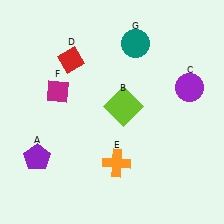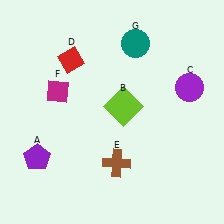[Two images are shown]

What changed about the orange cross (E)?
In Image 1, E is orange. In Image 2, it changed to brown.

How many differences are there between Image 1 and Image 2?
There is 1 difference between the two images.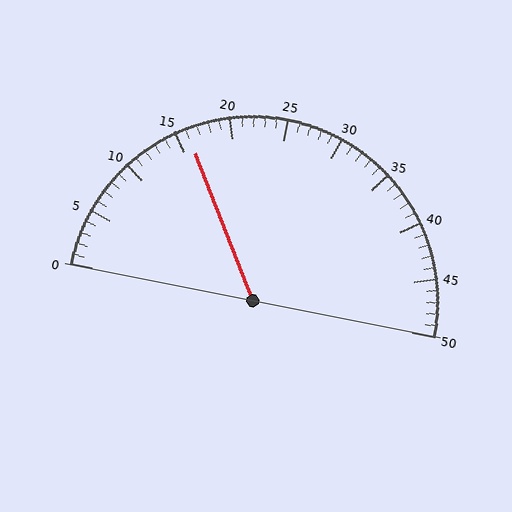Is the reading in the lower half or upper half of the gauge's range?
The reading is in the lower half of the range (0 to 50).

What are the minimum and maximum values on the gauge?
The gauge ranges from 0 to 50.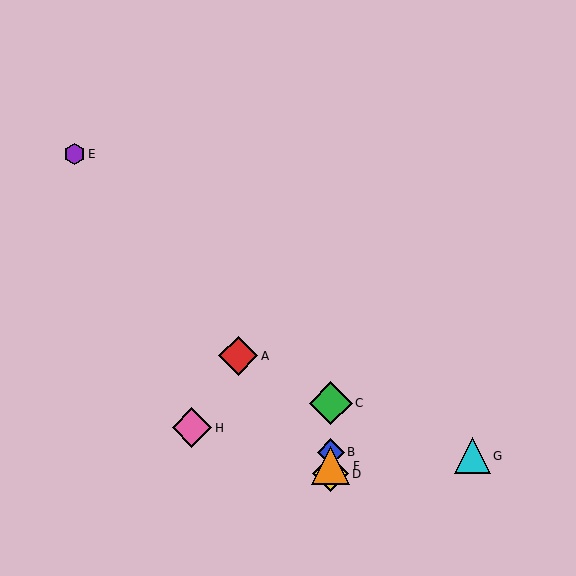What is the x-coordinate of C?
Object C is at x≈331.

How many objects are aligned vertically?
4 objects (B, C, D, F) are aligned vertically.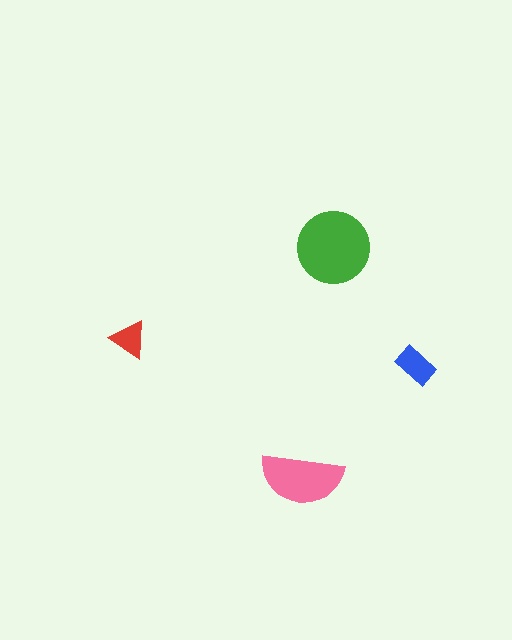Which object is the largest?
The green circle.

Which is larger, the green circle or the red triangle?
The green circle.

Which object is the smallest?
The red triangle.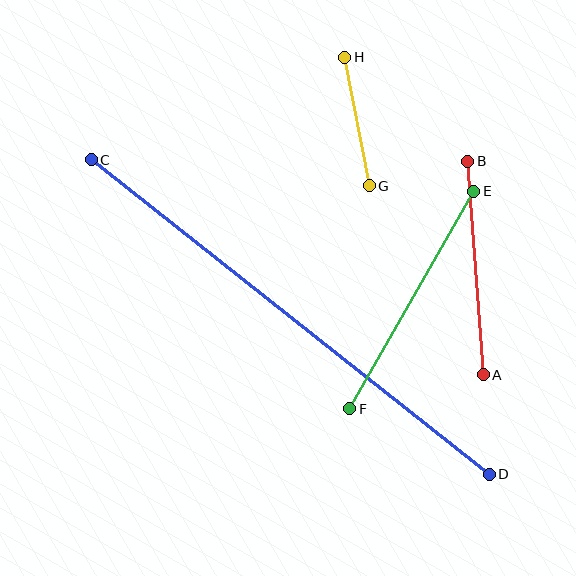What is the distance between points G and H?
The distance is approximately 131 pixels.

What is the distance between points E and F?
The distance is approximately 251 pixels.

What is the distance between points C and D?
The distance is approximately 508 pixels.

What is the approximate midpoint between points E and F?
The midpoint is at approximately (412, 300) pixels.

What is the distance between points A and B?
The distance is approximately 214 pixels.